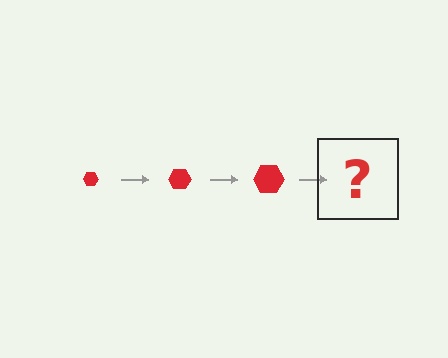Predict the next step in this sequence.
The next step is a red hexagon, larger than the previous one.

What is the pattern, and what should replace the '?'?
The pattern is that the hexagon gets progressively larger each step. The '?' should be a red hexagon, larger than the previous one.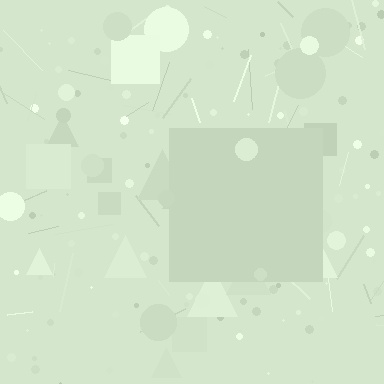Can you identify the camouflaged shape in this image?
The camouflaged shape is a square.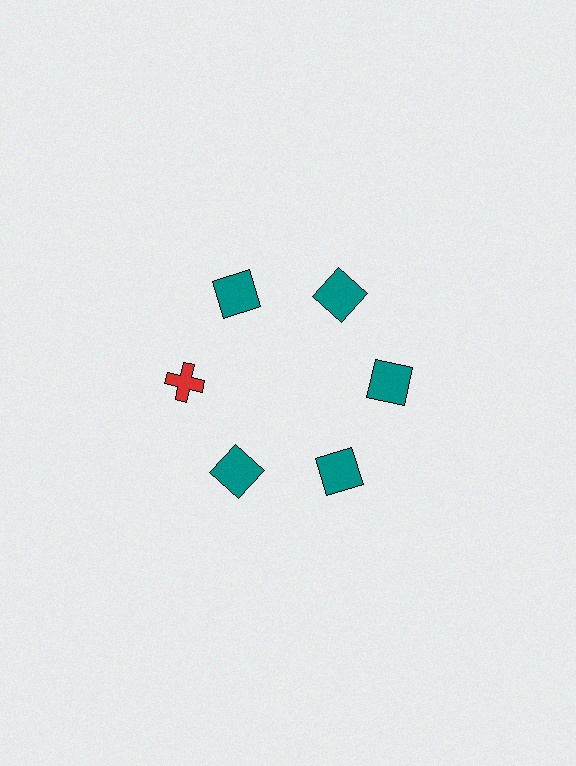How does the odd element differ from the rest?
It differs in both color (red instead of teal) and shape (cross instead of square).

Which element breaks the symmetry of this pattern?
The red cross at roughly the 9 o'clock position breaks the symmetry. All other shapes are teal squares.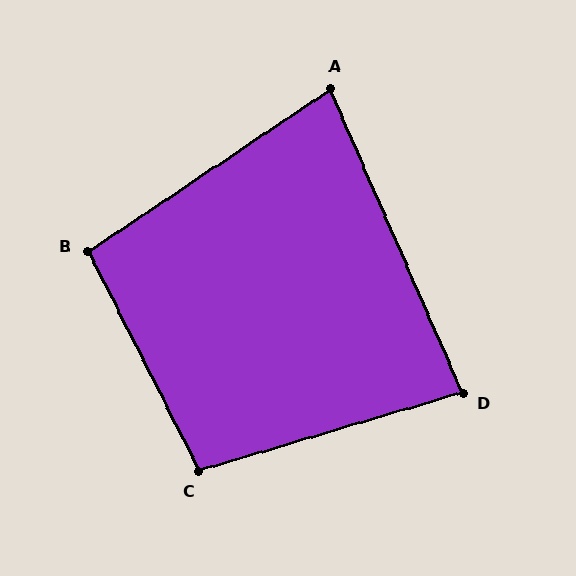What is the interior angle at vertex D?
Approximately 83 degrees (acute).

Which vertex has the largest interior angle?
C, at approximately 100 degrees.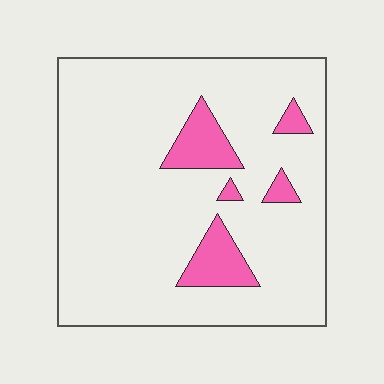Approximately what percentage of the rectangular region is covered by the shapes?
Approximately 10%.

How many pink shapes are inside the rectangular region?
5.